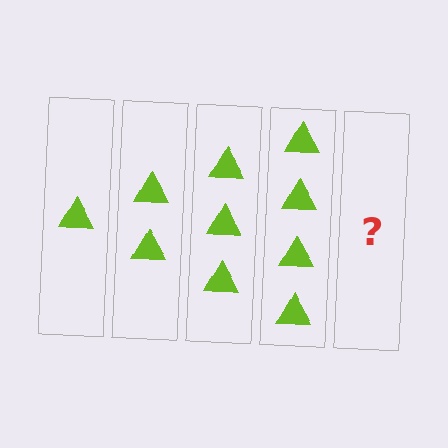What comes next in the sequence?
The next element should be 5 triangles.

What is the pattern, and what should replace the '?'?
The pattern is that each step adds one more triangle. The '?' should be 5 triangles.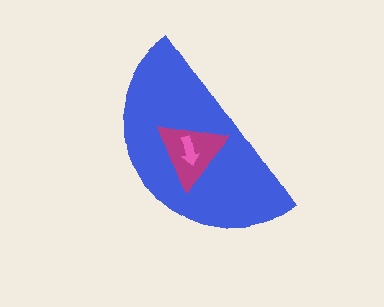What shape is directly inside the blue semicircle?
The magenta triangle.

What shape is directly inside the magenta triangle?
The pink arrow.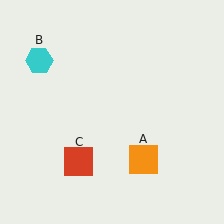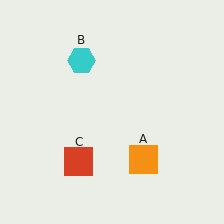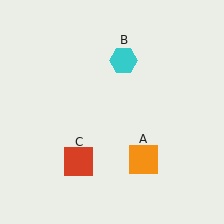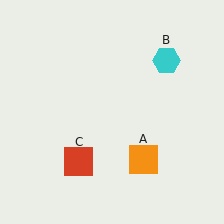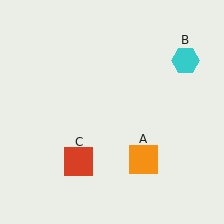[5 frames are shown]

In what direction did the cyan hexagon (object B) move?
The cyan hexagon (object B) moved right.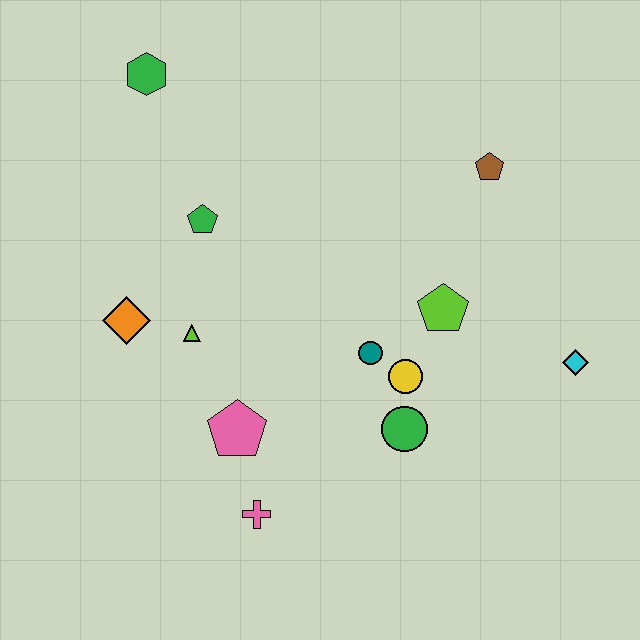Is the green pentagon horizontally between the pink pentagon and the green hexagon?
Yes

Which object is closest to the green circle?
The yellow circle is closest to the green circle.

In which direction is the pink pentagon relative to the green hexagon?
The pink pentagon is below the green hexagon.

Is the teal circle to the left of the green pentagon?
No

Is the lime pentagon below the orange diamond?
No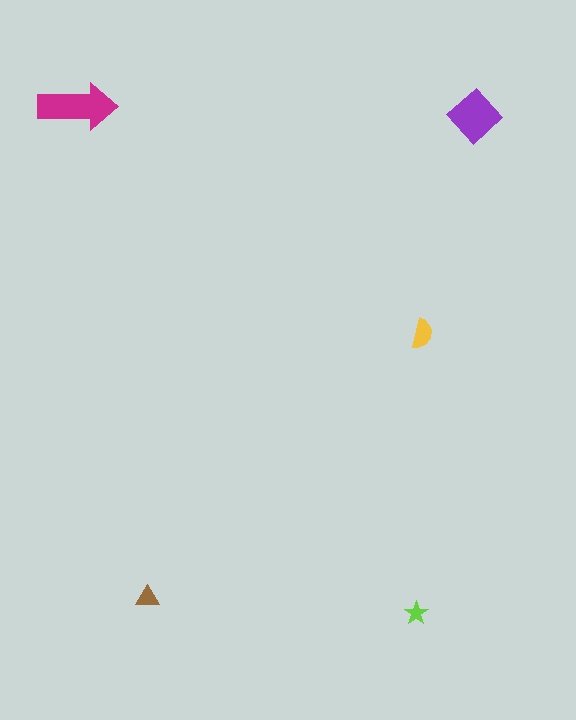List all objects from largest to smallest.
The magenta arrow, the purple diamond, the yellow semicircle, the brown triangle, the lime star.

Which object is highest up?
The magenta arrow is topmost.